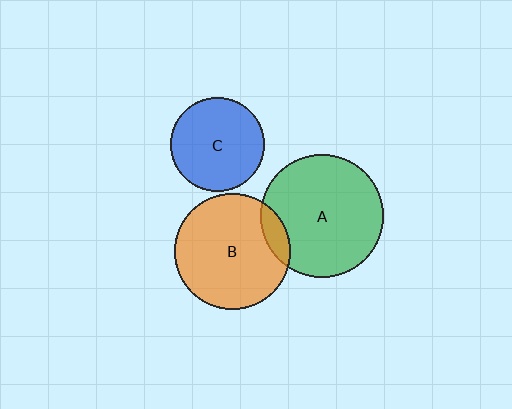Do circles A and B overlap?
Yes.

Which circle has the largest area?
Circle A (green).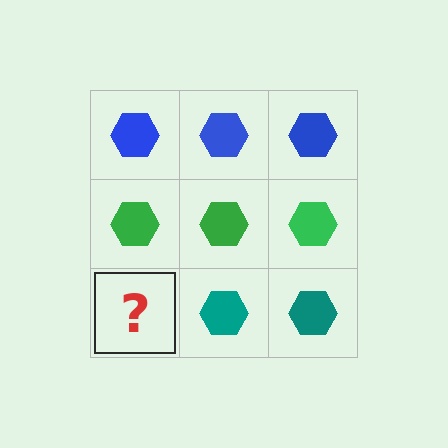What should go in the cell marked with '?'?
The missing cell should contain a teal hexagon.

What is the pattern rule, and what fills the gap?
The rule is that each row has a consistent color. The gap should be filled with a teal hexagon.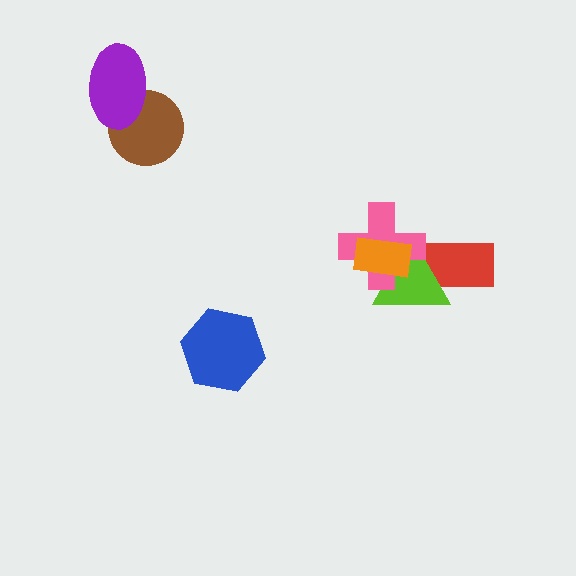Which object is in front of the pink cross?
The orange rectangle is in front of the pink cross.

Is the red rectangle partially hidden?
Yes, it is partially covered by another shape.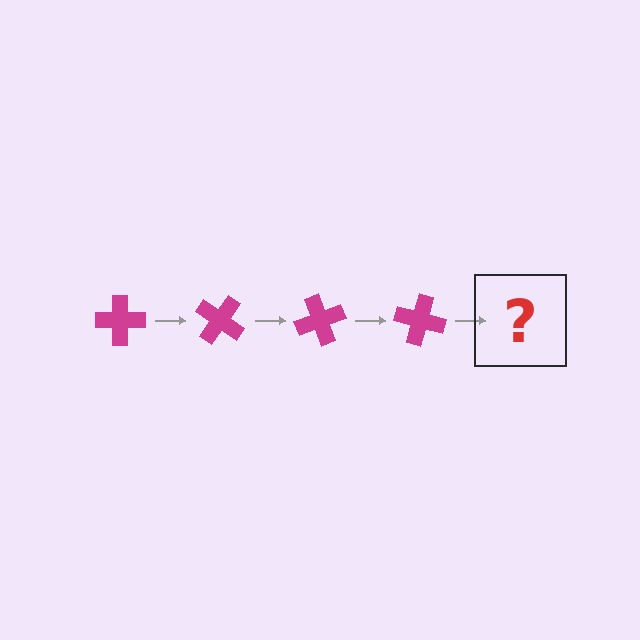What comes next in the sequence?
The next element should be a magenta cross rotated 140 degrees.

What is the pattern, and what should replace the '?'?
The pattern is that the cross rotates 35 degrees each step. The '?' should be a magenta cross rotated 140 degrees.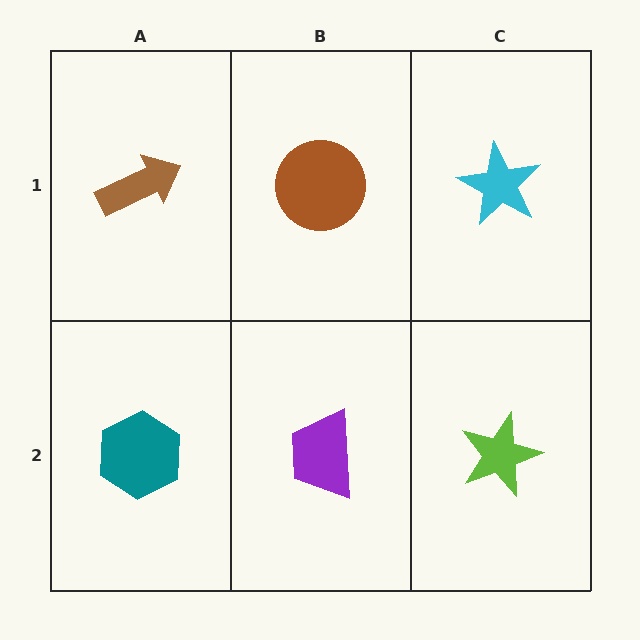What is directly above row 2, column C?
A cyan star.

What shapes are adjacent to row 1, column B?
A purple trapezoid (row 2, column B), a brown arrow (row 1, column A), a cyan star (row 1, column C).